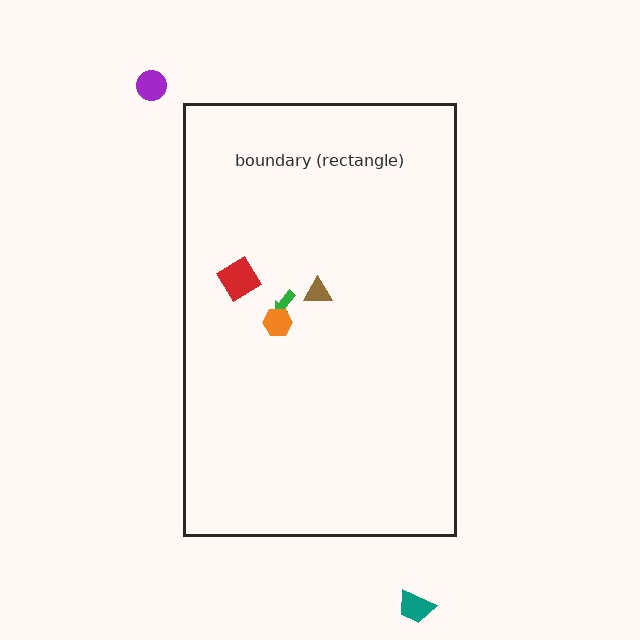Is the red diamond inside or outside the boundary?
Inside.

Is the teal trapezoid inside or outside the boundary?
Outside.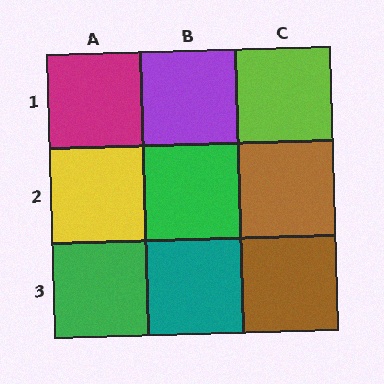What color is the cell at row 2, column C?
Brown.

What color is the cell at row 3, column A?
Green.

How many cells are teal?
1 cell is teal.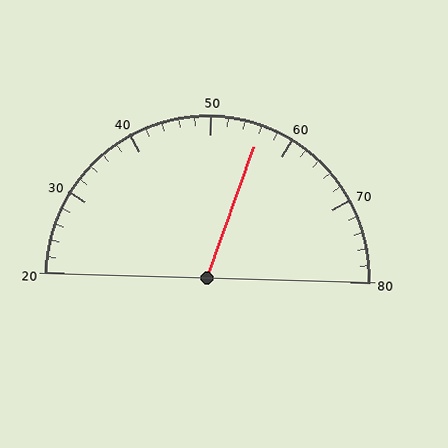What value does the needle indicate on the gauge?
The needle indicates approximately 56.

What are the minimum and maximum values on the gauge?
The gauge ranges from 20 to 80.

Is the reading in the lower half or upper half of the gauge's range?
The reading is in the upper half of the range (20 to 80).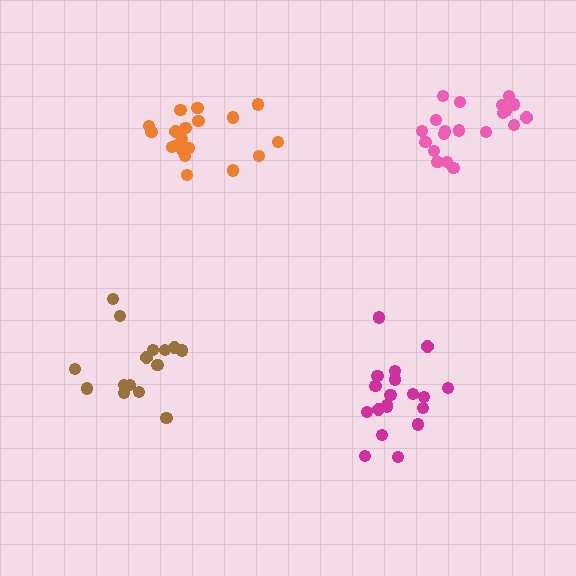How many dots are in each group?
Group 1: 19 dots, Group 2: 15 dots, Group 3: 19 dots, Group 4: 20 dots (73 total).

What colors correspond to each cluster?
The clusters are colored: magenta, brown, orange, pink.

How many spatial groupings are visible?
There are 4 spatial groupings.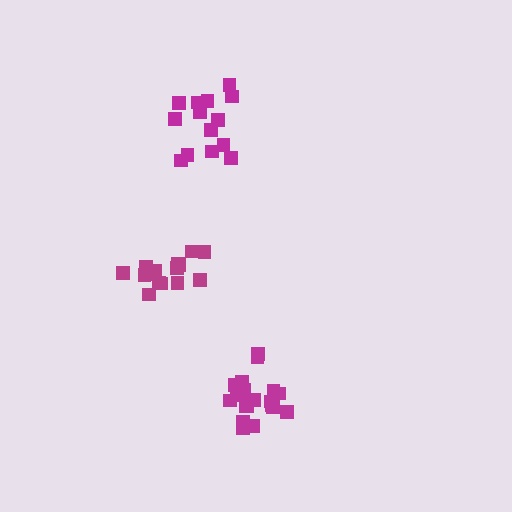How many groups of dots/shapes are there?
There are 3 groups.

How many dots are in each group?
Group 1: 14 dots, Group 2: 20 dots, Group 3: 15 dots (49 total).